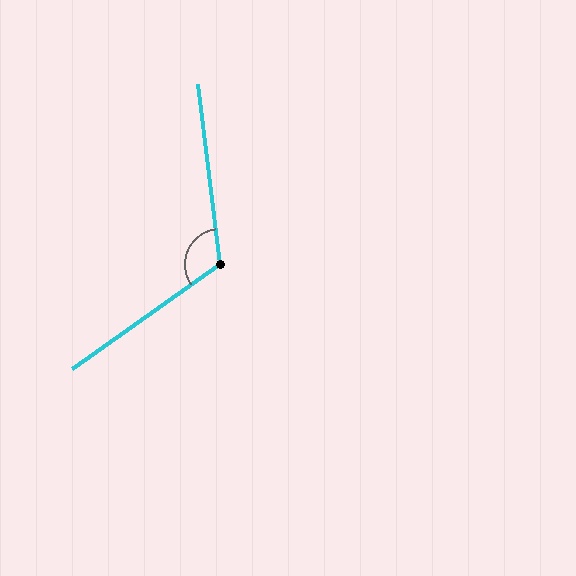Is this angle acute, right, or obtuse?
It is obtuse.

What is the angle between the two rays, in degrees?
Approximately 118 degrees.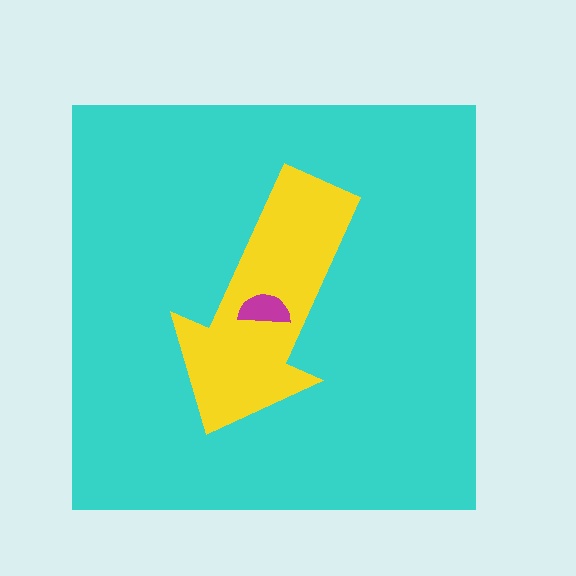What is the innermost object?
The magenta semicircle.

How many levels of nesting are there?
3.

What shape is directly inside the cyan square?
The yellow arrow.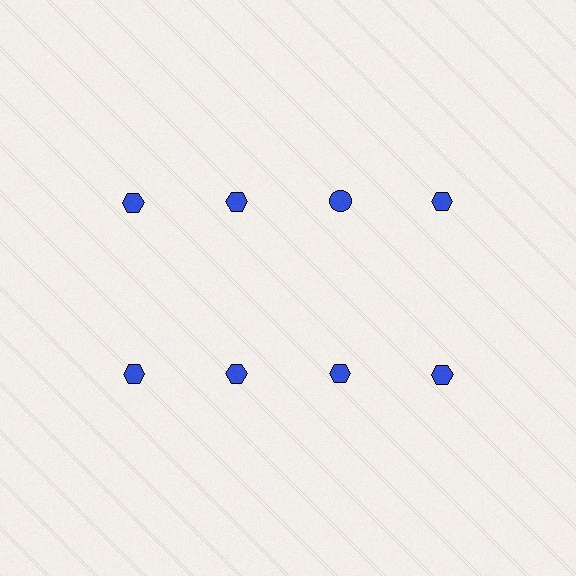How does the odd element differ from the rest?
It has a different shape: circle instead of hexagon.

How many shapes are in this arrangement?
There are 8 shapes arranged in a grid pattern.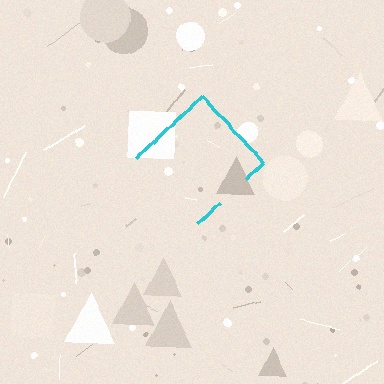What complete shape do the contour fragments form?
The contour fragments form a diamond.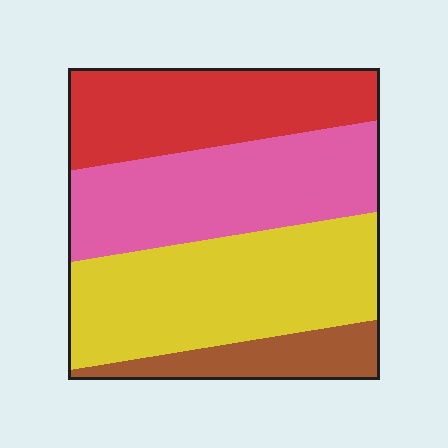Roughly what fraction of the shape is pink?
Pink takes up between a quarter and a half of the shape.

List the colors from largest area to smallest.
From largest to smallest: yellow, pink, red, brown.